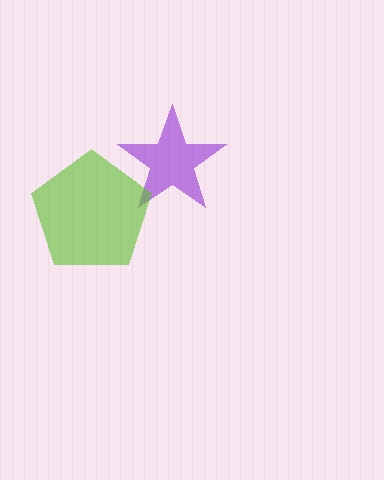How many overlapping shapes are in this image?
There are 2 overlapping shapes in the image.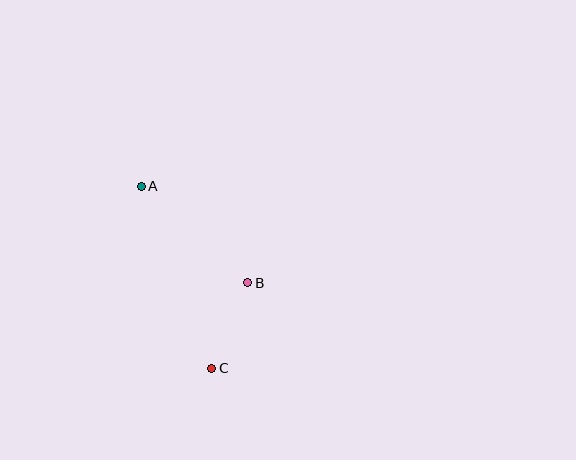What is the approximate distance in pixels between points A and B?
The distance between A and B is approximately 144 pixels.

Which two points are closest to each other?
Points B and C are closest to each other.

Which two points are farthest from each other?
Points A and C are farthest from each other.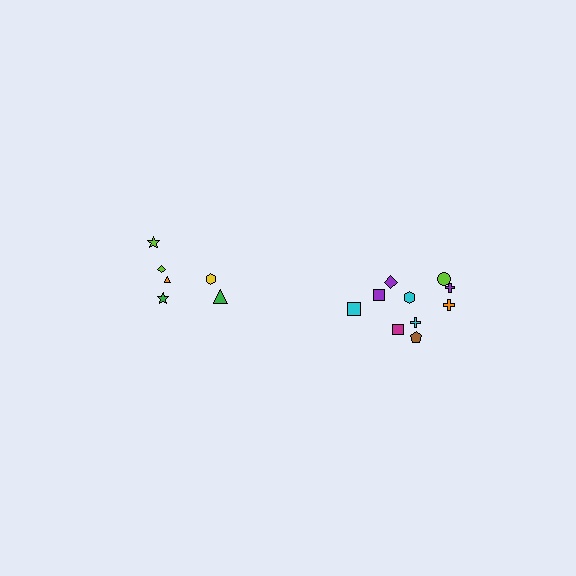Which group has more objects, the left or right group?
The right group.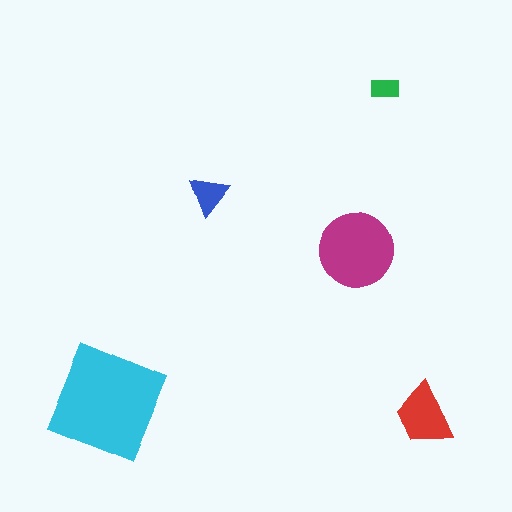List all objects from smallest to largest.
The green rectangle, the blue triangle, the red trapezoid, the magenta circle, the cyan square.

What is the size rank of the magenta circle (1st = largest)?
2nd.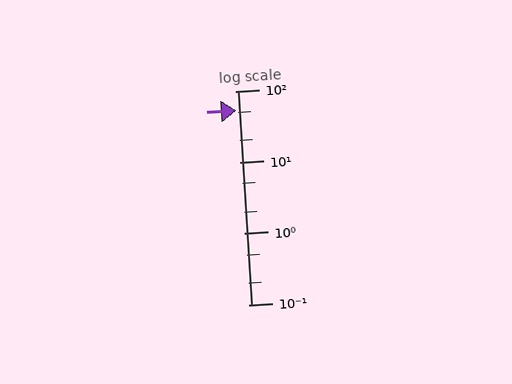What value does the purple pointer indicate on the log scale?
The pointer indicates approximately 53.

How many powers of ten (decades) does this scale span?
The scale spans 3 decades, from 0.1 to 100.